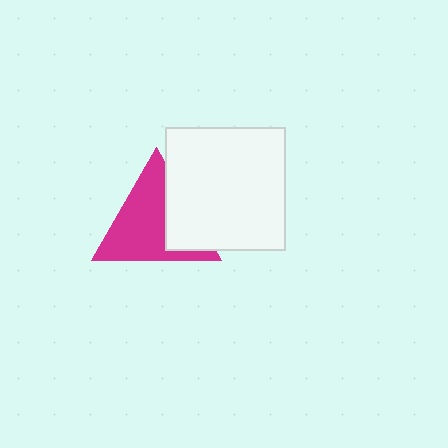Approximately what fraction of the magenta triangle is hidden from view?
Roughly 30% of the magenta triangle is hidden behind the white rectangle.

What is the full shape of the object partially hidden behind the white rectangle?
The partially hidden object is a magenta triangle.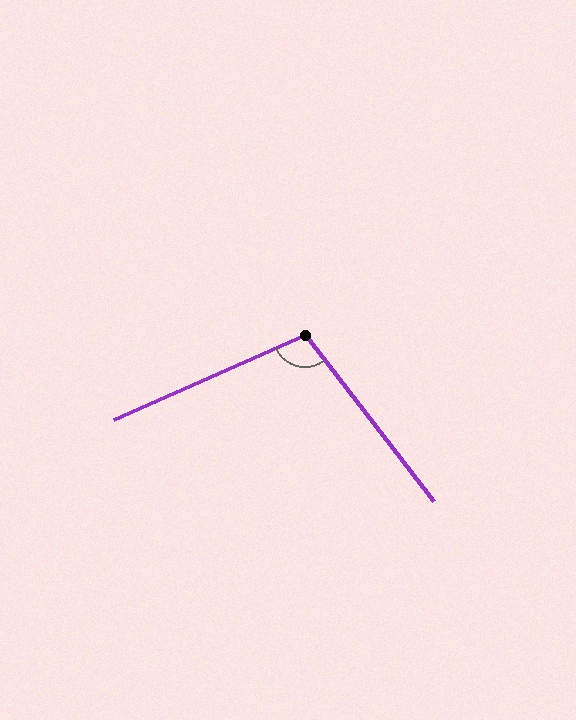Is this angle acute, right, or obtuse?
It is obtuse.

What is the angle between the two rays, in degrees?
Approximately 104 degrees.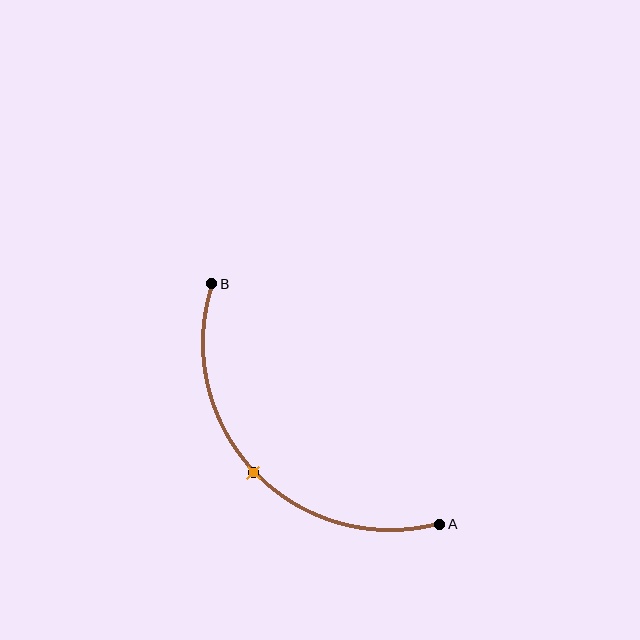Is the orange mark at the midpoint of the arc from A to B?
Yes. The orange mark lies on the arc at equal arc-length from both A and B — it is the arc midpoint.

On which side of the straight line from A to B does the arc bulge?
The arc bulges below and to the left of the straight line connecting A and B.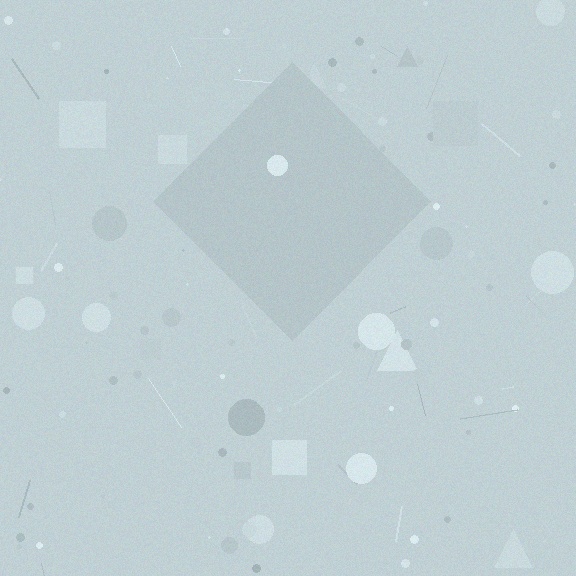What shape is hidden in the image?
A diamond is hidden in the image.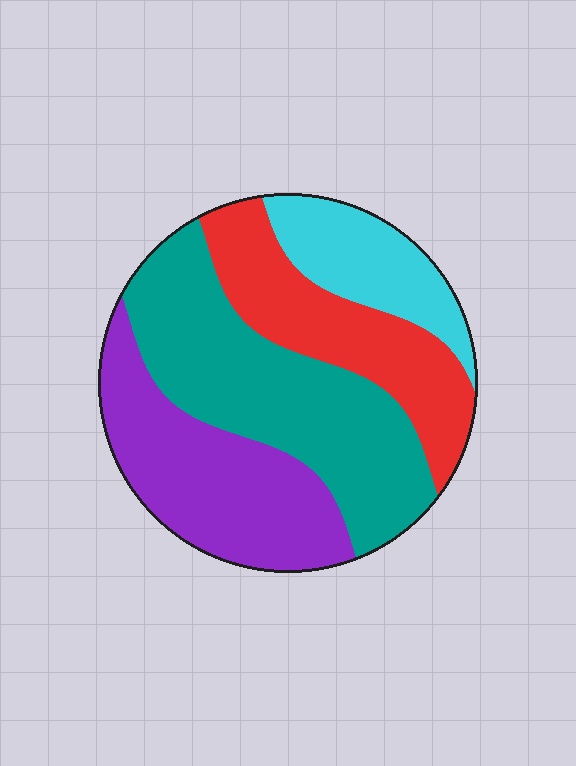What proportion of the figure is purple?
Purple covers about 25% of the figure.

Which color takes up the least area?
Cyan, at roughly 15%.